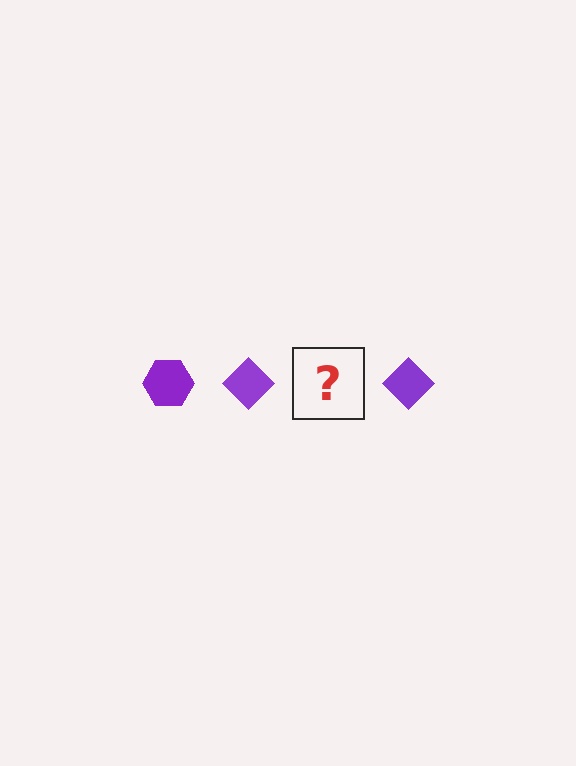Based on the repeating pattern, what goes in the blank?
The blank should be a purple hexagon.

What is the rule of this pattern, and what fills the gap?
The rule is that the pattern cycles through hexagon, diamond shapes in purple. The gap should be filled with a purple hexagon.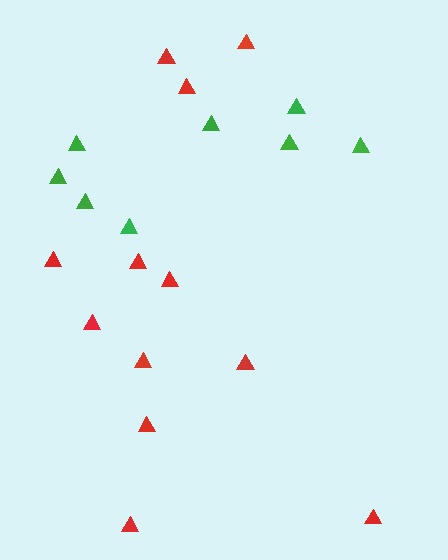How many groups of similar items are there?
There are 2 groups: one group of red triangles (12) and one group of green triangles (8).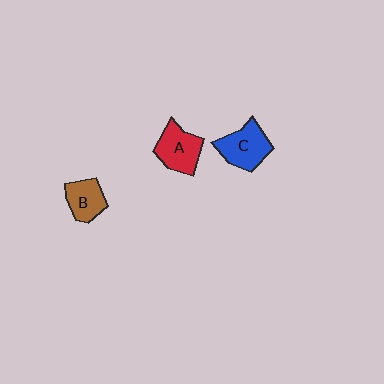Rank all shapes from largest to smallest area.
From largest to smallest: C (blue), A (red), B (brown).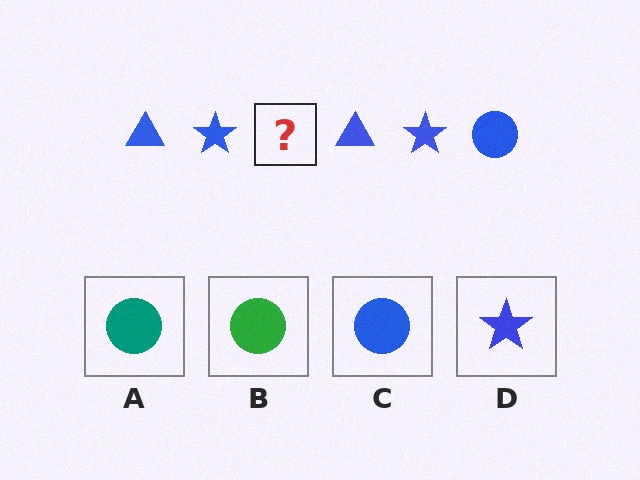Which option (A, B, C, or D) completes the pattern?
C.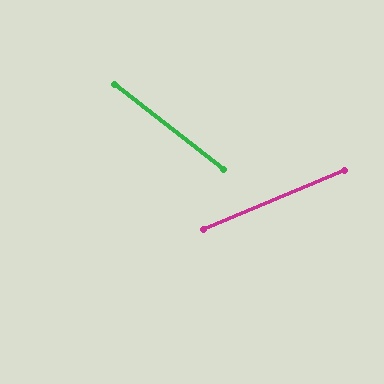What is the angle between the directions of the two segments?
Approximately 60 degrees.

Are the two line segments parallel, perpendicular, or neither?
Neither parallel nor perpendicular — they differ by about 60°.